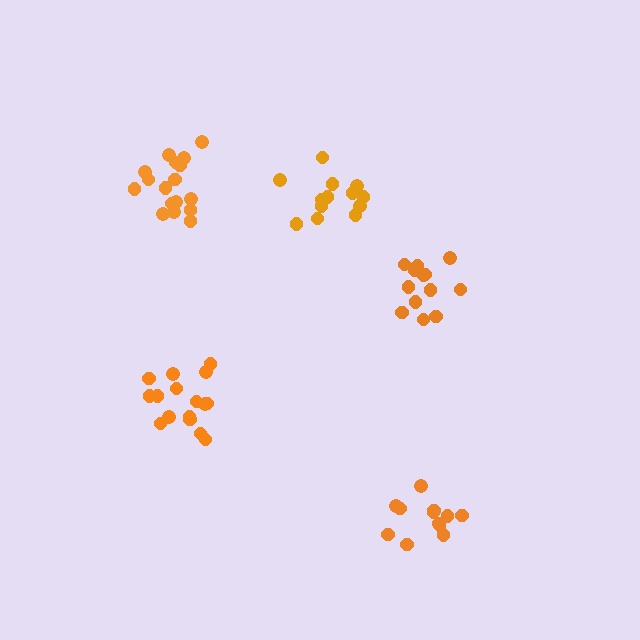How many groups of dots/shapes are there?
There are 5 groups.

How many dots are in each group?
Group 1: 13 dots, Group 2: 16 dots, Group 3: 17 dots, Group 4: 13 dots, Group 5: 12 dots (71 total).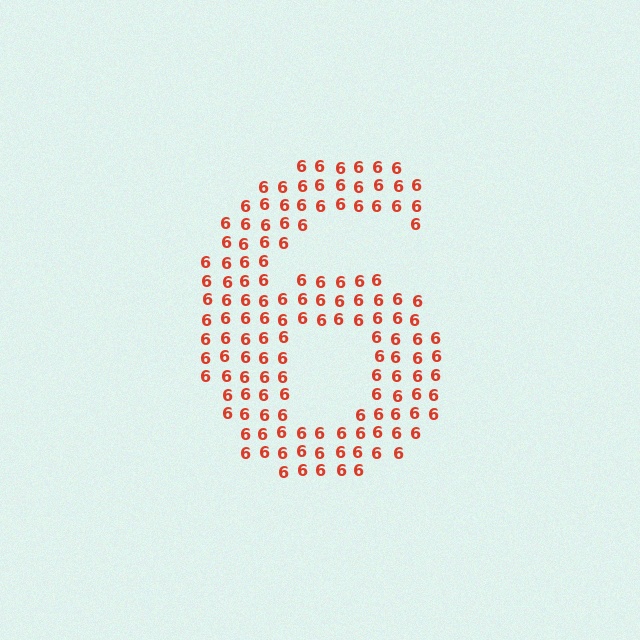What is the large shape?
The large shape is the digit 6.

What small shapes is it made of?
It is made of small digit 6's.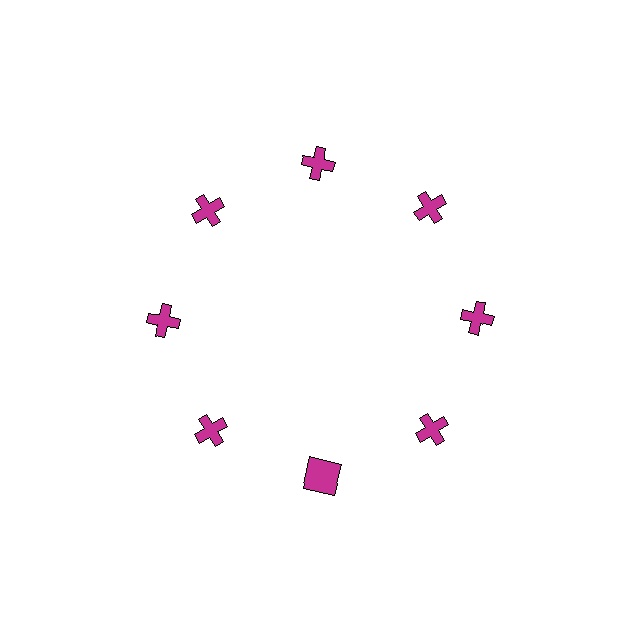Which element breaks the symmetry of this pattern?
The magenta square at roughly the 6 o'clock position breaks the symmetry. All other shapes are magenta crosses.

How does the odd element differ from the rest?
It has a different shape: square instead of cross.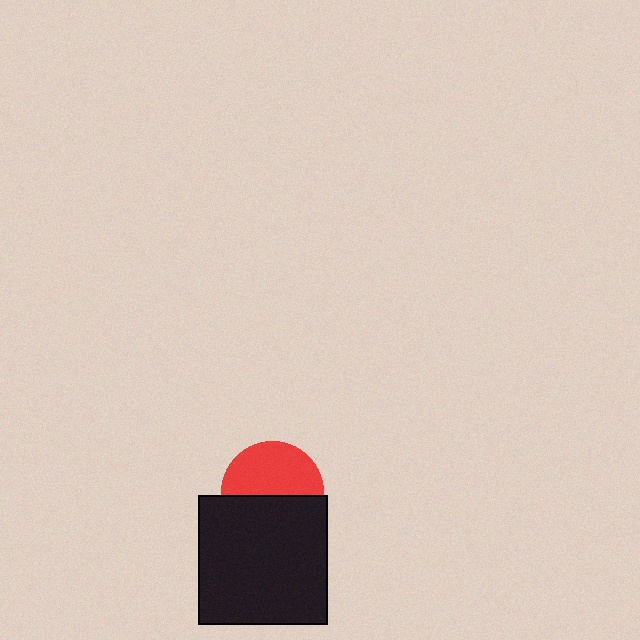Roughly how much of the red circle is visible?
About half of it is visible (roughly 54%).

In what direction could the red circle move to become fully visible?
The red circle could move up. That would shift it out from behind the black square entirely.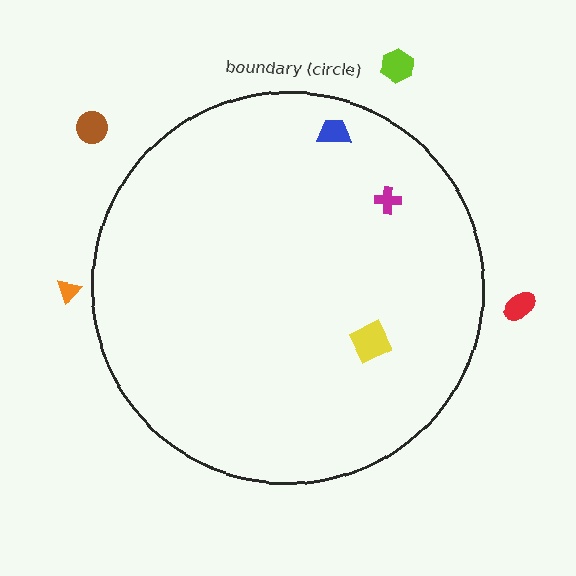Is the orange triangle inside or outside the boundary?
Outside.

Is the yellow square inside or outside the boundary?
Inside.